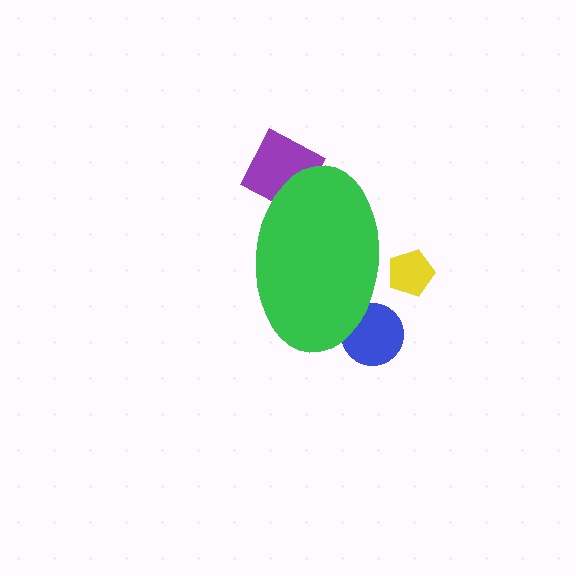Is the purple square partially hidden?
Yes, the purple square is partially hidden behind the green ellipse.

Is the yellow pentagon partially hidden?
Yes, the yellow pentagon is partially hidden behind the green ellipse.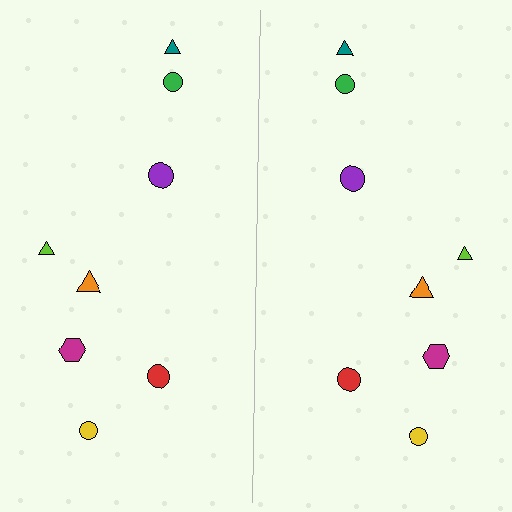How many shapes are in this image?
There are 16 shapes in this image.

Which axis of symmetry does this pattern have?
The pattern has a vertical axis of symmetry running through the center of the image.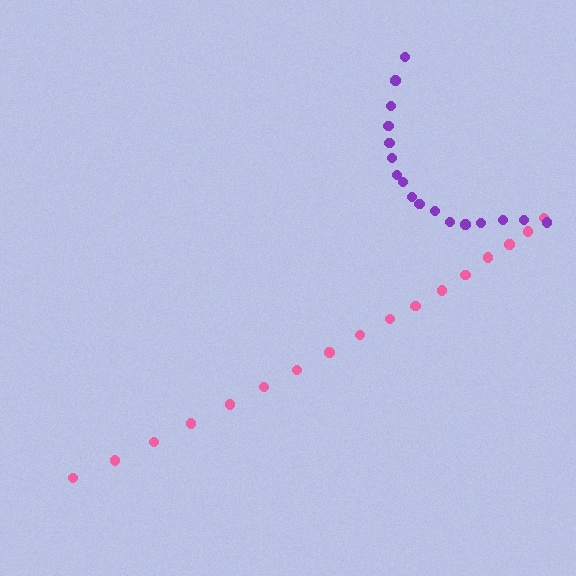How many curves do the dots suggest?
There are 2 distinct paths.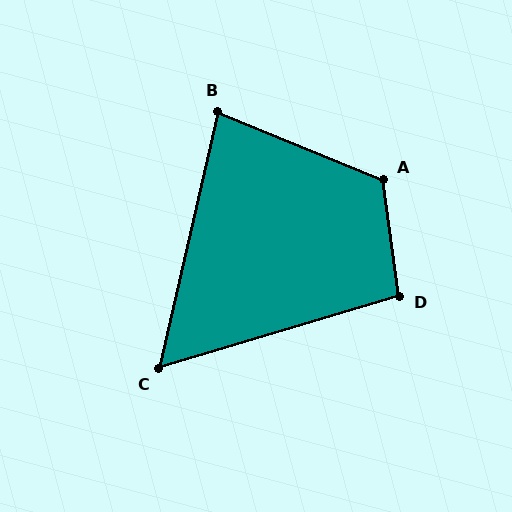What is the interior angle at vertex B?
Approximately 81 degrees (acute).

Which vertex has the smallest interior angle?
C, at approximately 60 degrees.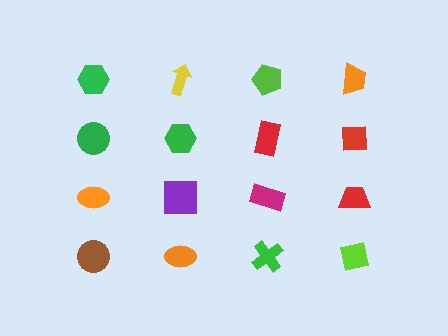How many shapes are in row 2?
4 shapes.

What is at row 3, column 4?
A red trapezoid.